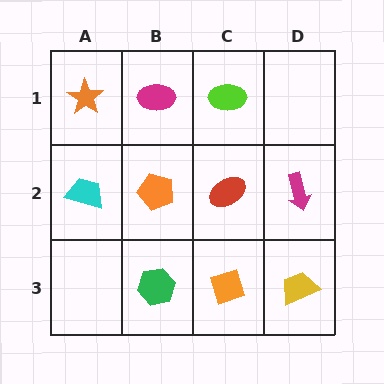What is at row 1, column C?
A lime ellipse.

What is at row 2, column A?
A cyan trapezoid.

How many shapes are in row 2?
4 shapes.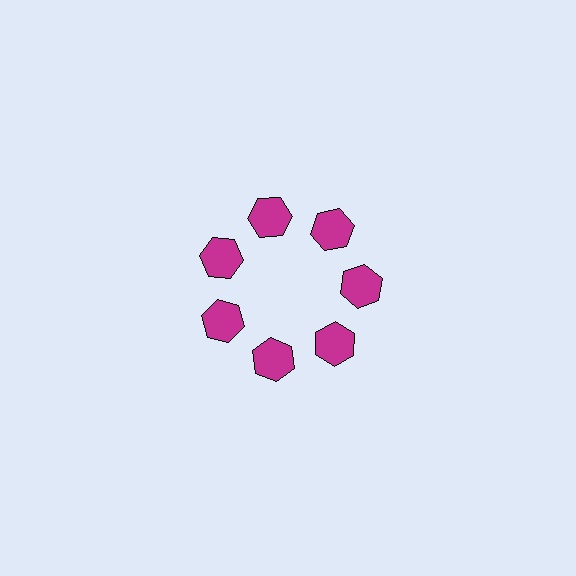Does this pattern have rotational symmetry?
Yes, this pattern has 7-fold rotational symmetry. It looks the same after rotating 51 degrees around the center.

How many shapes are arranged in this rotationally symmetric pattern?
There are 7 shapes, arranged in 7 groups of 1.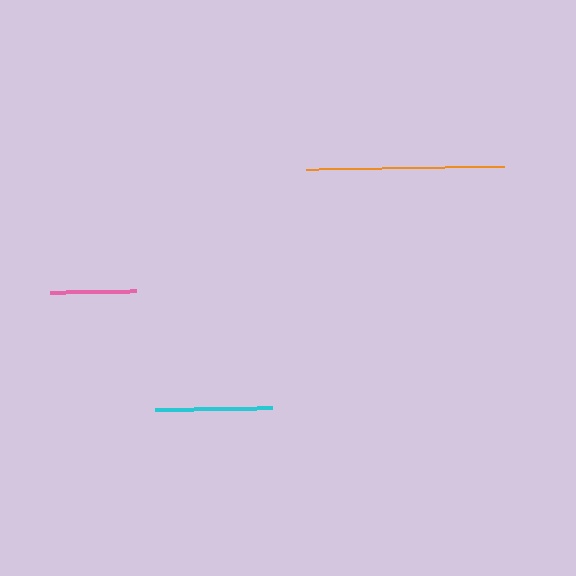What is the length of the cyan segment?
The cyan segment is approximately 116 pixels long.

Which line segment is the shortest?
The pink line is the shortest at approximately 86 pixels.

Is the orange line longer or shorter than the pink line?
The orange line is longer than the pink line.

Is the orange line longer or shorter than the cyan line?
The orange line is longer than the cyan line.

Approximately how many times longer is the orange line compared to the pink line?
The orange line is approximately 2.3 times the length of the pink line.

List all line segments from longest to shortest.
From longest to shortest: orange, cyan, pink.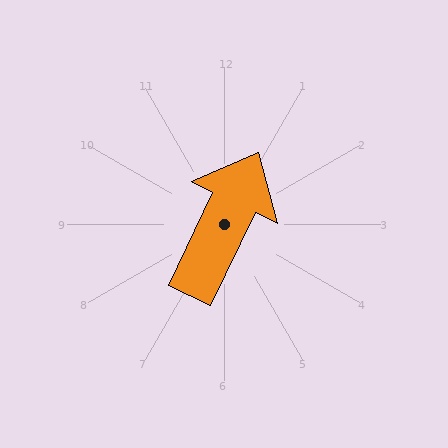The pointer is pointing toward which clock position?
Roughly 1 o'clock.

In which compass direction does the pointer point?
Northeast.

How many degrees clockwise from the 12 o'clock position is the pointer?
Approximately 26 degrees.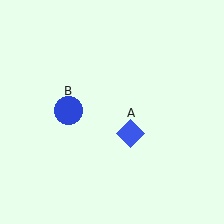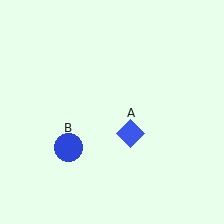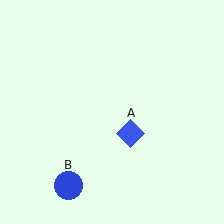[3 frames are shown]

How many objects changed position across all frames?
1 object changed position: blue circle (object B).